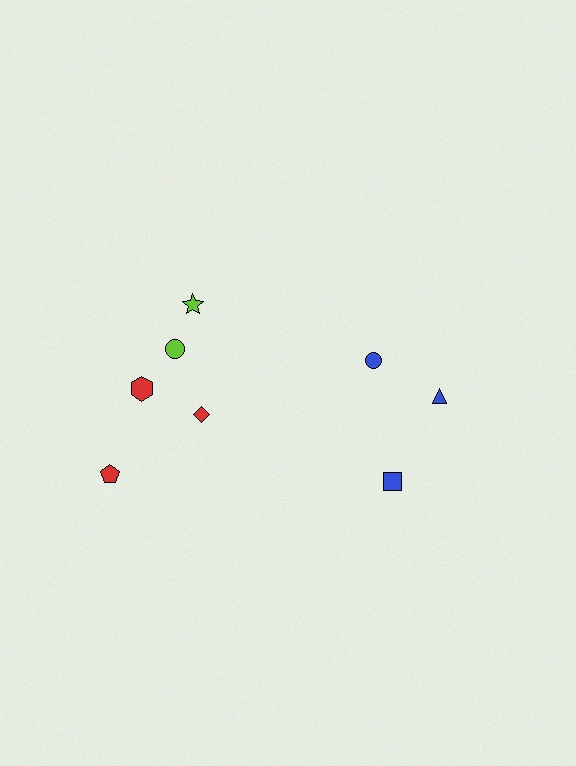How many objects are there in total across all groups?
There are 8 objects.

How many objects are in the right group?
There are 3 objects.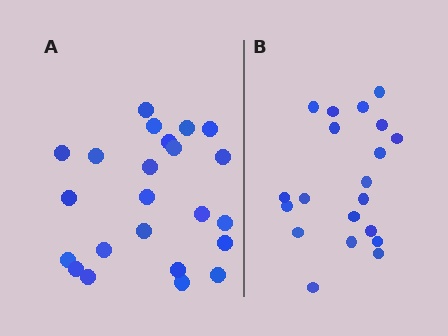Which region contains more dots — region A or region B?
Region A (the left region) has more dots.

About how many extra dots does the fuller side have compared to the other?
Region A has just a few more — roughly 2 or 3 more dots than region B.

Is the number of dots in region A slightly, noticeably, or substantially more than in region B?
Region A has only slightly more — the two regions are fairly close. The ratio is roughly 1.1 to 1.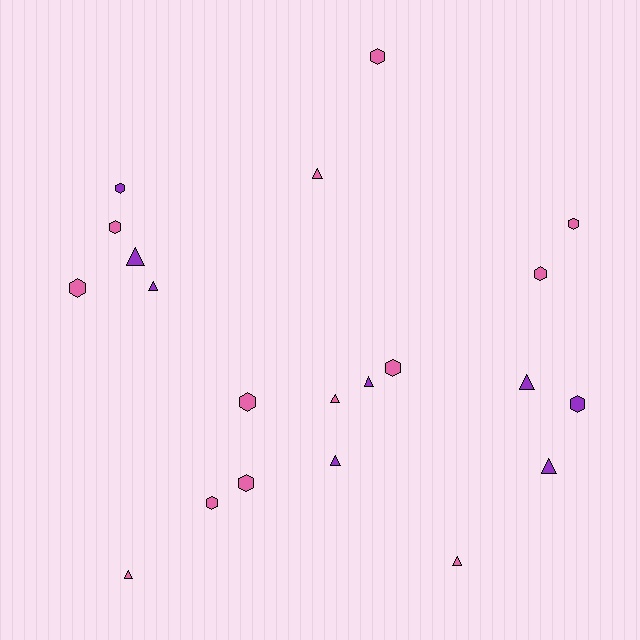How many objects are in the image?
There are 21 objects.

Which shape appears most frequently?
Hexagon, with 11 objects.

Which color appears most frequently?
Pink, with 13 objects.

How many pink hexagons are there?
There are 9 pink hexagons.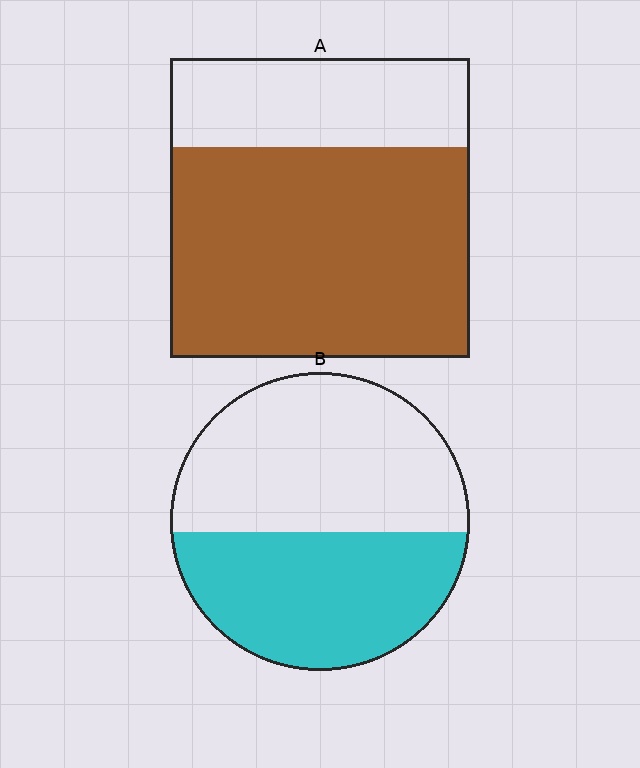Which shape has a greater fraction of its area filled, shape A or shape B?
Shape A.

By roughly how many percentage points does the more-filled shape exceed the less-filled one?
By roughly 25 percentage points (A over B).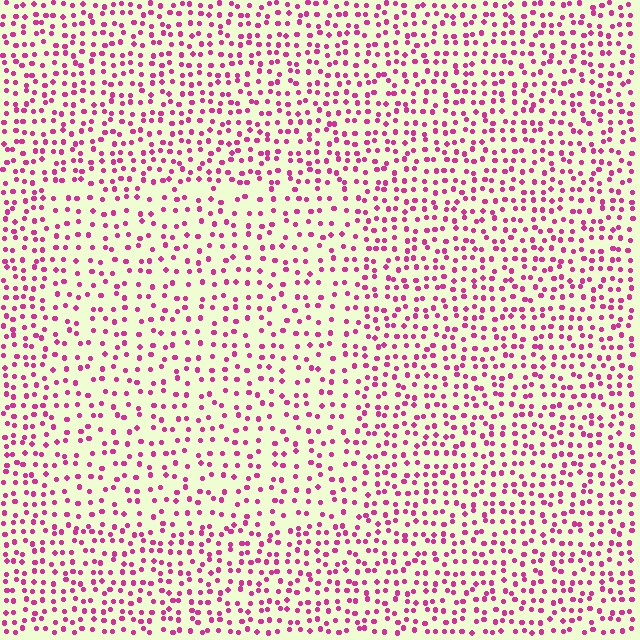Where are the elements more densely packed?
The elements are more densely packed outside the rectangle boundary.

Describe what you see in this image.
The image contains small magenta elements arranged at two different densities. A rectangle-shaped region is visible where the elements are less densely packed than the surrounding area.